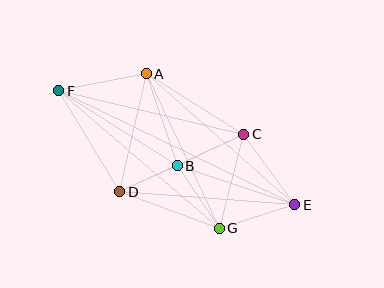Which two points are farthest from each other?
Points E and F are farthest from each other.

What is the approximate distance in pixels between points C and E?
The distance between C and E is approximately 87 pixels.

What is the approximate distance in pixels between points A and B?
The distance between A and B is approximately 97 pixels.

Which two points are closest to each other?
Points B and D are closest to each other.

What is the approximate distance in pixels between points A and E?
The distance between A and E is approximately 198 pixels.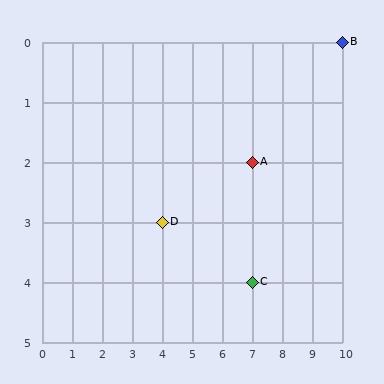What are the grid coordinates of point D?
Point D is at grid coordinates (4, 3).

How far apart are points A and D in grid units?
Points A and D are 3 columns and 1 row apart (about 3.2 grid units diagonally).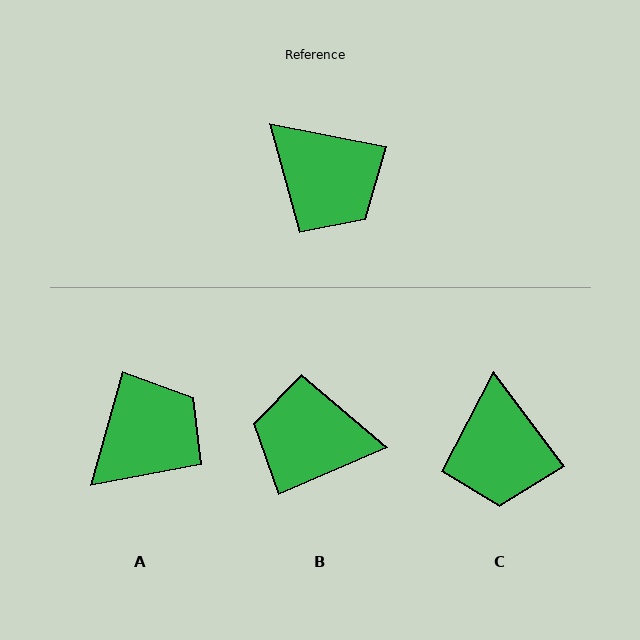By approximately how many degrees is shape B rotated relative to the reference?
Approximately 146 degrees clockwise.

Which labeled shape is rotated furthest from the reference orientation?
B, about 146 degrees away.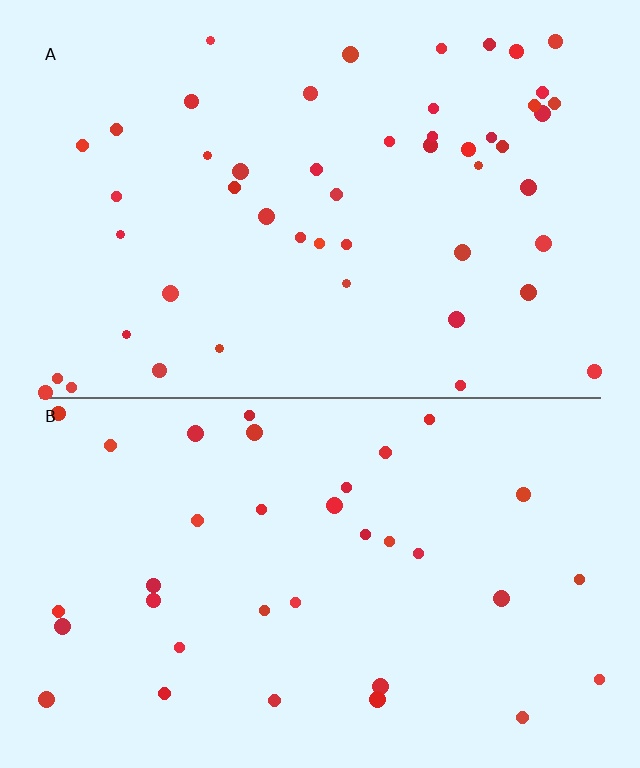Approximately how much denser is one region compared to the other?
Approximately 1.4× — region A over region B.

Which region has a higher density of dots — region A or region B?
A (the top).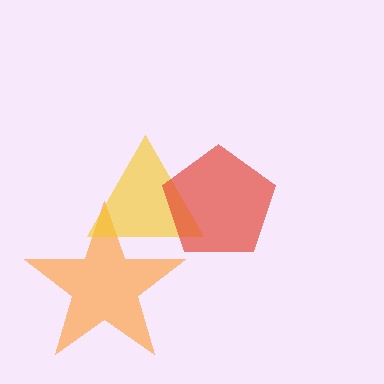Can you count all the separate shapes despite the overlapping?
Yes, there are 3 separate shapes.